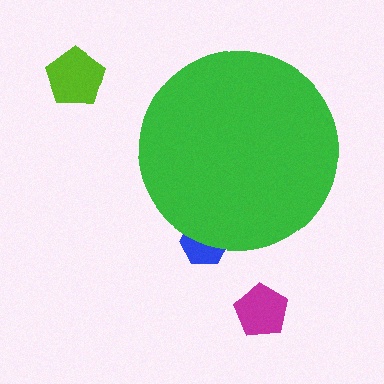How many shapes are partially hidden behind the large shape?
1 shape is partially hidden.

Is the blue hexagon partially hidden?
Yes, the blue hexagon is partially hidden behind the green circle.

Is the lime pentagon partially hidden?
No, the lime pentagon is fully visible.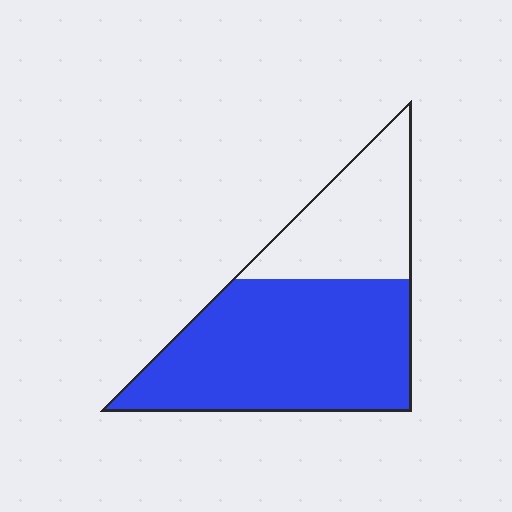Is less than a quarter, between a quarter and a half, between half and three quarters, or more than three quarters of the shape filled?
Between half and three quarters.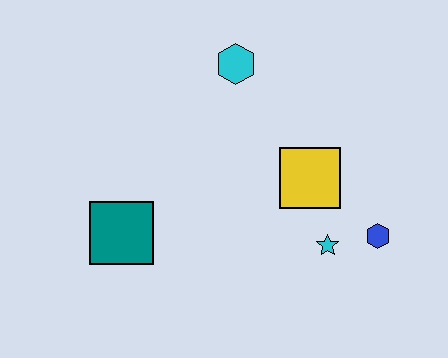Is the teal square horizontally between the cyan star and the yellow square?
No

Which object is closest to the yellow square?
The cyan star is closest to the yellow square.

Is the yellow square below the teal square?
No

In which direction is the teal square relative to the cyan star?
The teal square is to the left of the cyan star.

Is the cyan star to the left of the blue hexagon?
Yes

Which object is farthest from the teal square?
The blue hexagon is farthest from the teal square.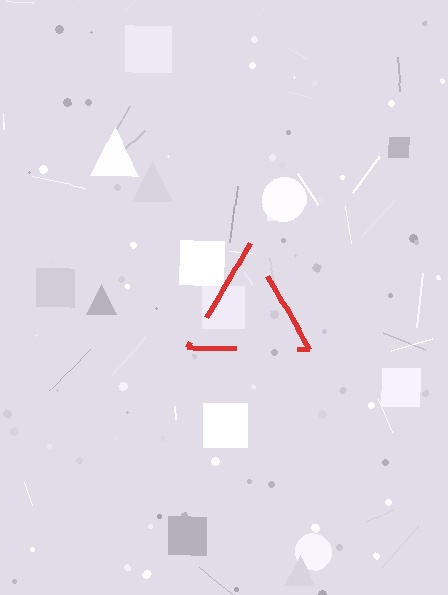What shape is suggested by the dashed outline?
The dashed outline suggests a triangle.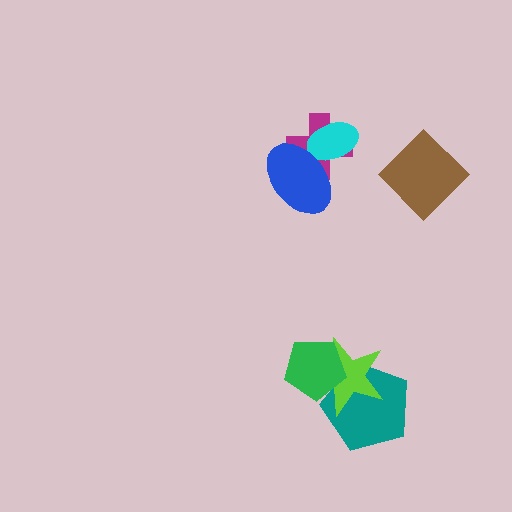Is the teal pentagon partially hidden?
Yes, it is partially covered by another shape.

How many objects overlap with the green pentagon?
2 objects overlap with the green pentagon.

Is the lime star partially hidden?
Yes, it is partially covered by another shape.